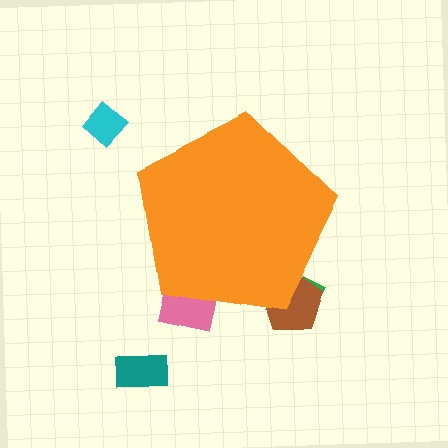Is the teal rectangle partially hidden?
No, the teal rectangle is fully visible.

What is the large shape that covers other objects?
An orange pentagon.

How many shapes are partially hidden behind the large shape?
3 shapes are partially hidden.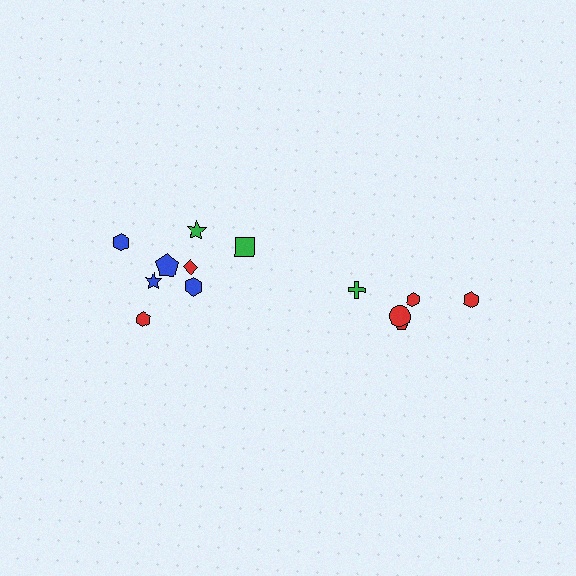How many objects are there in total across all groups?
There are 13 objects.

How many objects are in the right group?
There are 5 objects.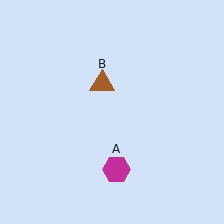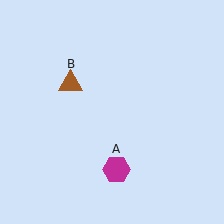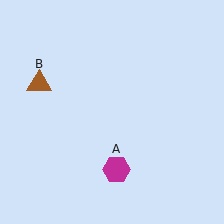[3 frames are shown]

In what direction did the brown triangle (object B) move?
The brown triangle (object B) moved left.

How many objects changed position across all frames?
1 object changed position: brown triangle (object B).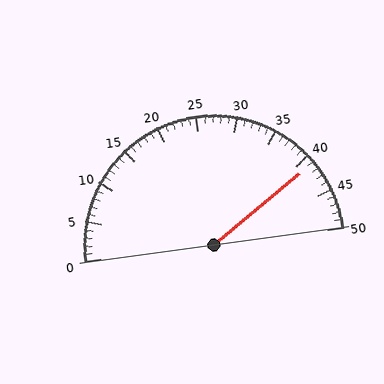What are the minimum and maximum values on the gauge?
The gauge ranges from 0 to 50.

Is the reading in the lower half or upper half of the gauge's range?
The reading is in the upper half of the range (0 to 50).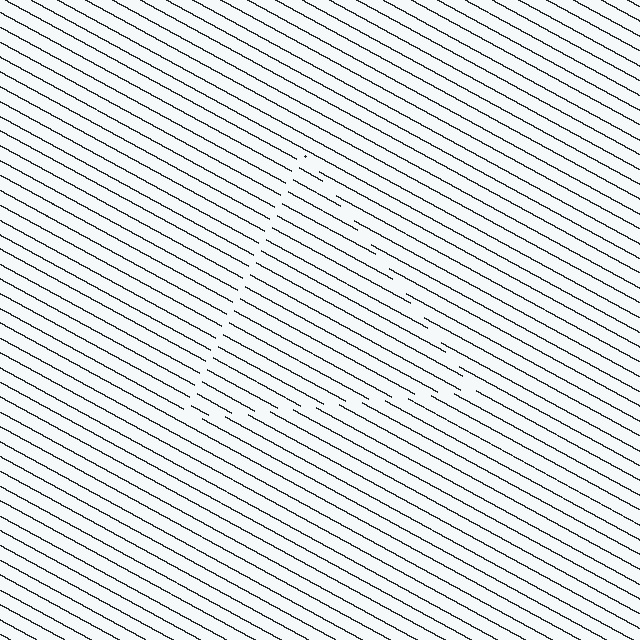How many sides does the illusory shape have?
3 sides — the line-ends trace a triangle.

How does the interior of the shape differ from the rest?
The interior of the shape contains the same grating, shifted by half a period — the contour is defined by the phase discontinuity where line-ends from the inner and outer gratings abut.